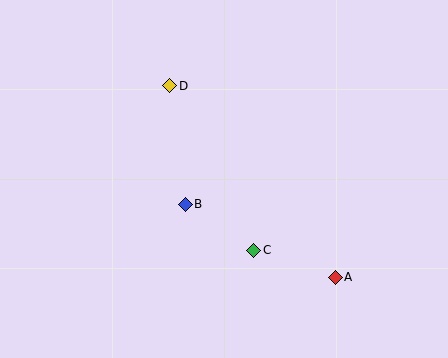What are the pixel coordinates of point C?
Point C is at (254, 250).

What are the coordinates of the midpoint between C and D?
The midpoint between C and D is at (212, 168).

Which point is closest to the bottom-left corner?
Point B is closest to the bottom-left corner.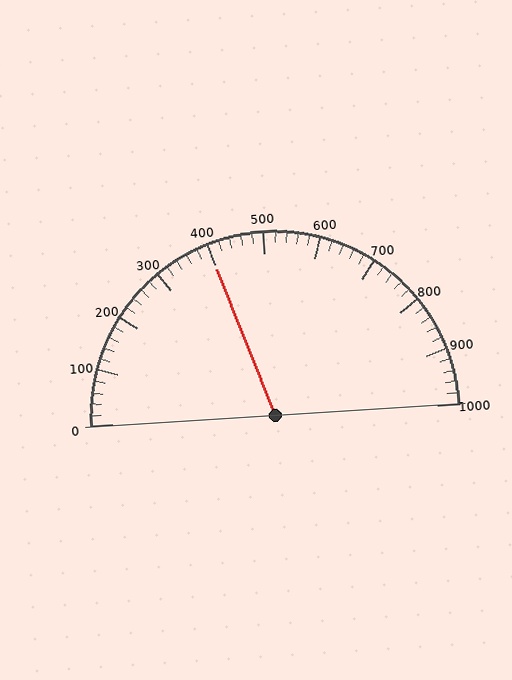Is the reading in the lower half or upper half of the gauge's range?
The reading is in the lower half of the range (0 to 1000).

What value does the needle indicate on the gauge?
The needle indicates approximately 400.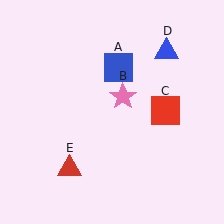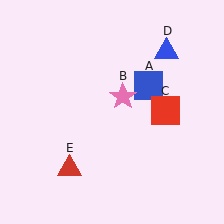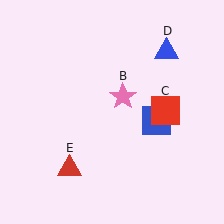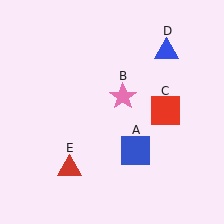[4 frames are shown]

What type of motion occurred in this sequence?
The blue square (object A) rotated clockwise around the center of the scene.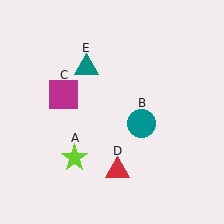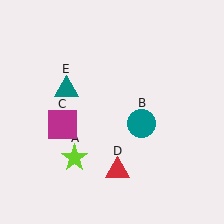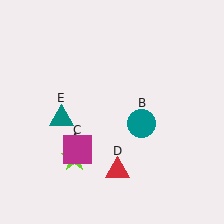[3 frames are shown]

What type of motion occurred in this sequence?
The magenta square (object C), teal triangle (object E) rotated counterclockwise around the center of the scene.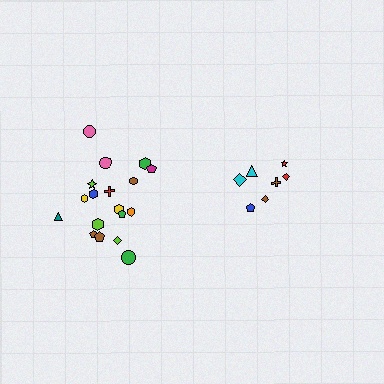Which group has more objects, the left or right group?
The left group.